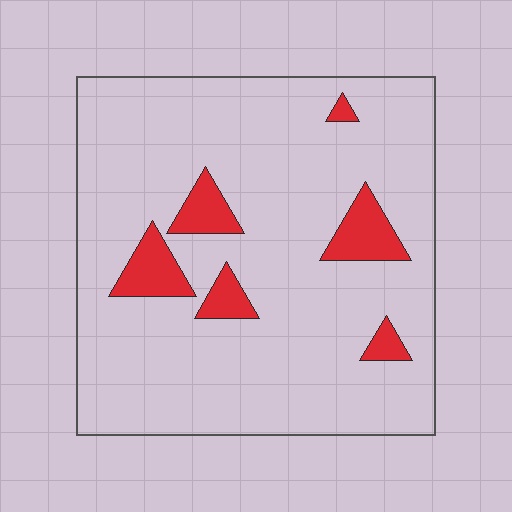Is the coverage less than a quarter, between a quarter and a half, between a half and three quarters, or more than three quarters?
Less than a quarter.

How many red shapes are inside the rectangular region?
6.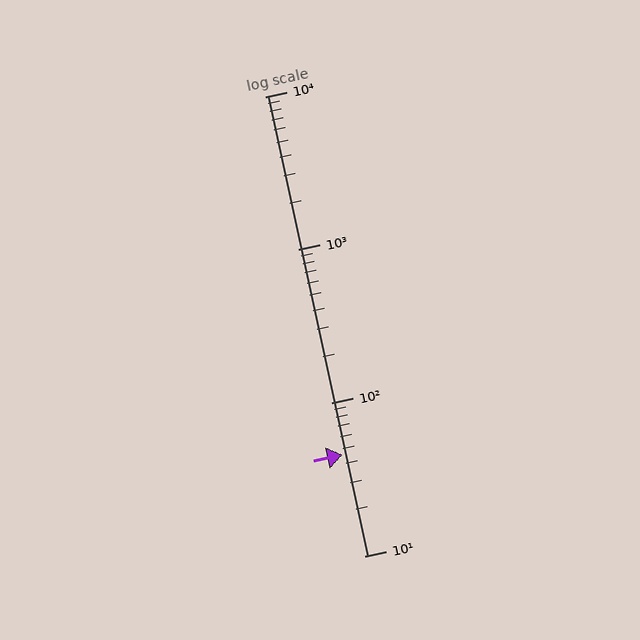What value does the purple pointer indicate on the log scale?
The pointer indicates approximately 46.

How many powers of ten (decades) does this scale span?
The scale spans 3 decades, from 10 to 10000.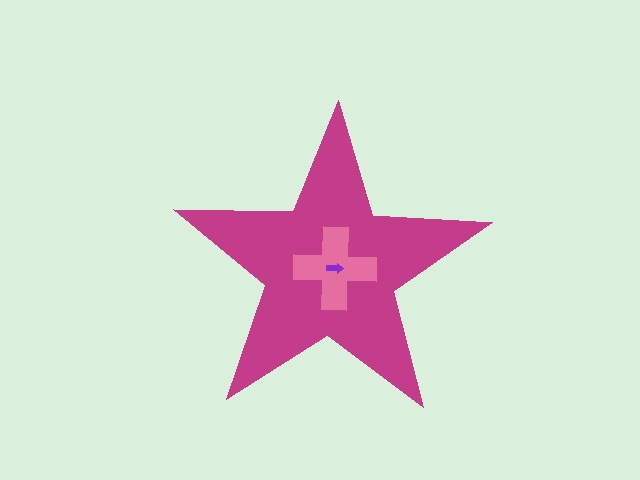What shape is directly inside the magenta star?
The pink cross.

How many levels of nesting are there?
3.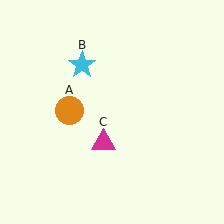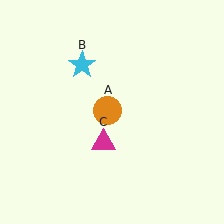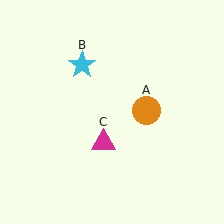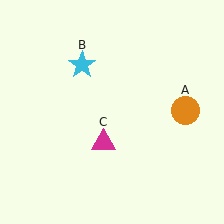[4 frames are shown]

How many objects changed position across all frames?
1 object changed position: orange circle (object A).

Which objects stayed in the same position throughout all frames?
Cyan star (object B) and magenta triangle (object C) remained stationary.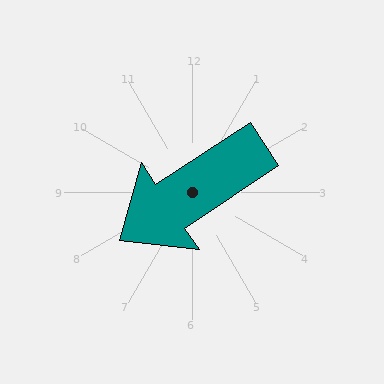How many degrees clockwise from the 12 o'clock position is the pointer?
Approximately 236 degrees.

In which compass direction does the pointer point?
Southwest.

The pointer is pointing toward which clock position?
Roughly 8 o'clock.